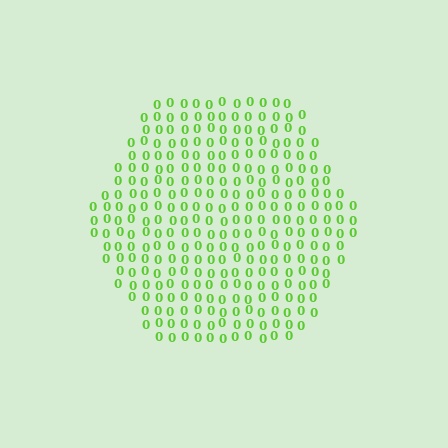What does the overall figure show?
The overall figure shows a hexagon.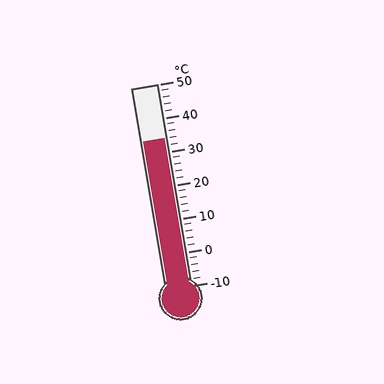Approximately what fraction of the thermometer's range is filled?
The thermometer is filled to approximately 75% of its range.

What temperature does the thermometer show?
The thermometer shows approximately 34°C.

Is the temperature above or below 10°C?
The temperature is above 10°C.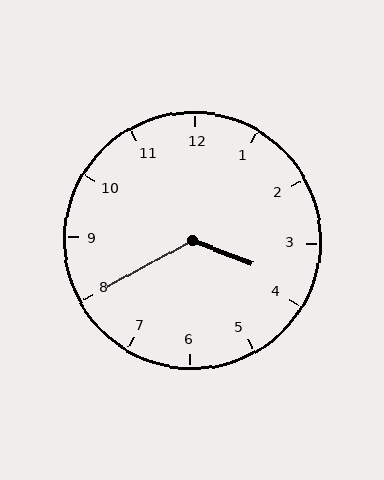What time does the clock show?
3:40.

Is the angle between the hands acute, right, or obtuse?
It is obtuse.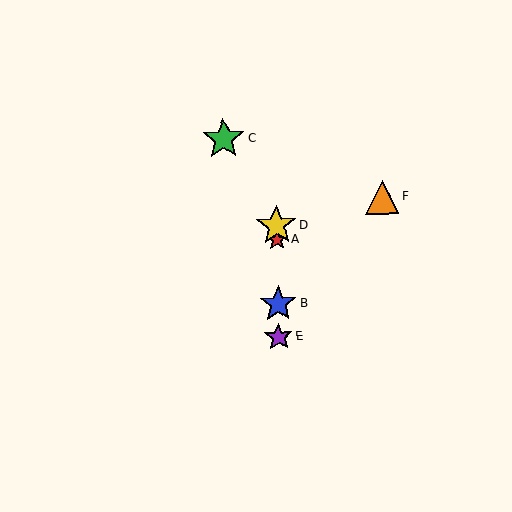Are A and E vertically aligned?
Yes, both are at x≈277.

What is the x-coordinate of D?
Object D is at x≈277.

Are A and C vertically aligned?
No, A is at x≈277 and C is at x≈223.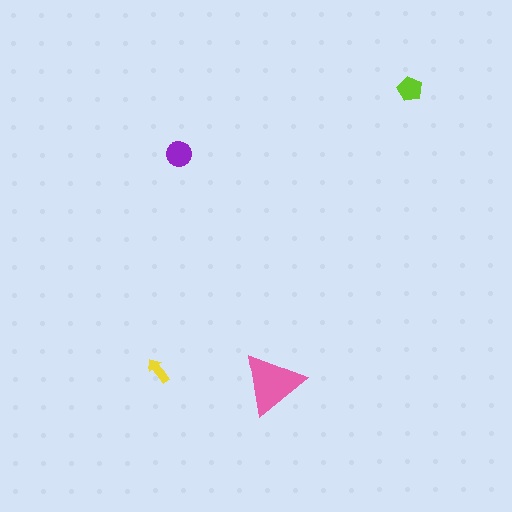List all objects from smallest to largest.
The yellow arrow, the lime pentagon, the purple circle, the pink triangle.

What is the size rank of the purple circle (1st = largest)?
2nd.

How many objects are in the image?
There are 4 objects in the image.